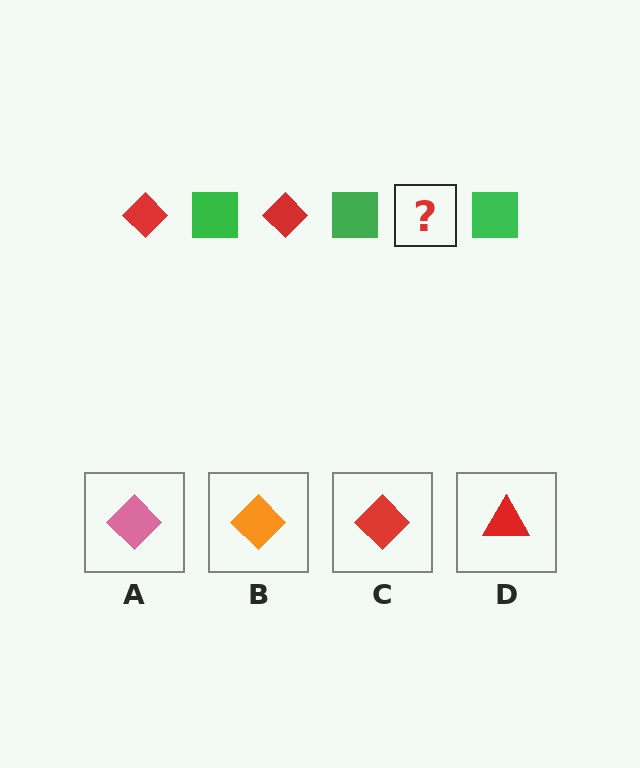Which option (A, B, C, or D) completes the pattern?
C.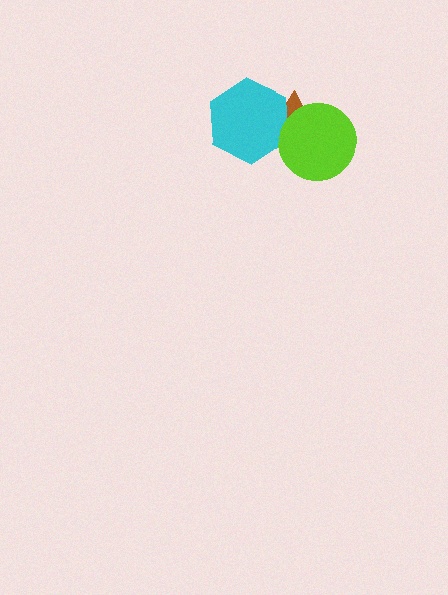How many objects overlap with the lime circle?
2 objects overlap with the lime circle.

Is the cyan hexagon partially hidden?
Yes, it is partially covered by another shape.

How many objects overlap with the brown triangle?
2 objects overlap with the brown triangle.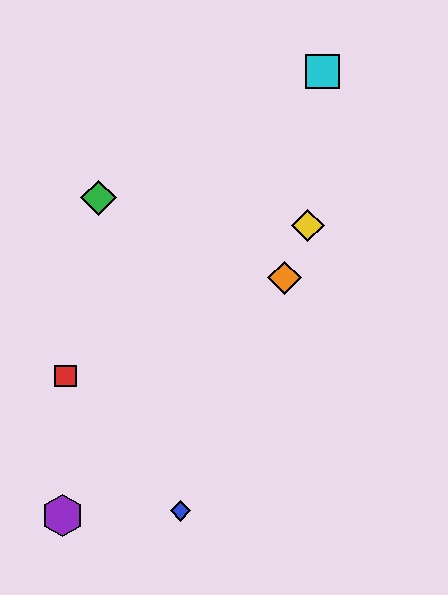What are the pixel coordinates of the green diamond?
The green diamond is at (98, 198).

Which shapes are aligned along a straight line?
The blue diamond, the yellow diamond, the orange diamond are aligned along a straight line.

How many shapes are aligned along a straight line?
3 shapes (the blue diamond, the yellow diamond, the orange diamond) are aligned along a straight line.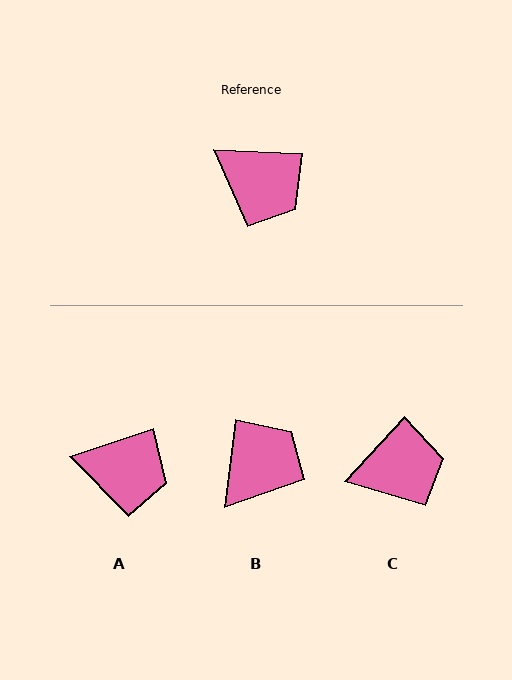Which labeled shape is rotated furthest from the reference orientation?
B, about 85 degrees away.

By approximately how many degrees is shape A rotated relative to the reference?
Approximately 21 degrees counter-clockwise.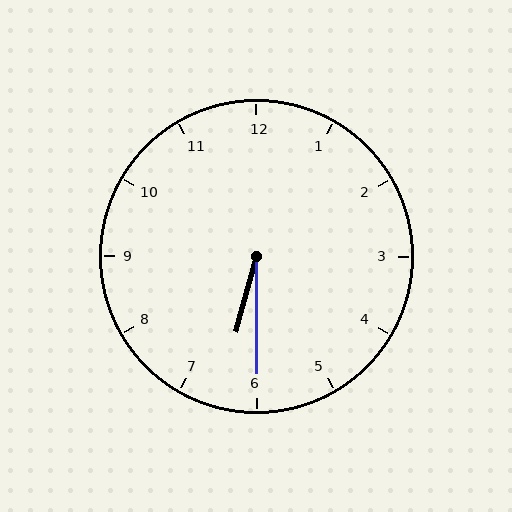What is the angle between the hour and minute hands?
Approximately 15 degrees.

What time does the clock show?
6:30.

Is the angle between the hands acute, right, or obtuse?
It is acute.